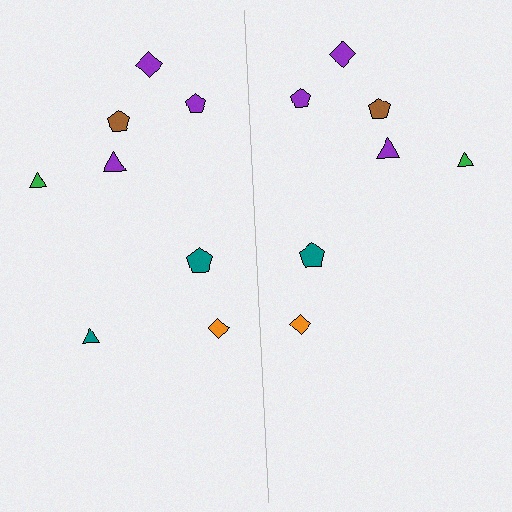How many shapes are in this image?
There are 15 shapes in this image.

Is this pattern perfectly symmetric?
No, the pattern is not perfectly symmetric. A teal triangle is missing from the right side.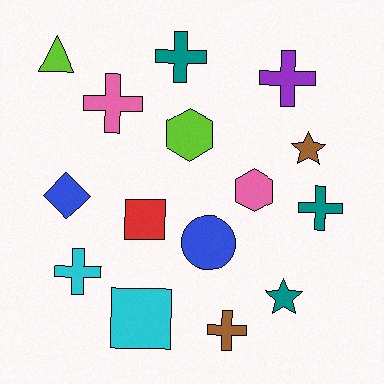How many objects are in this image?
There are 15 objects.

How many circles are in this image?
There is 1 circle.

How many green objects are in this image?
There are no green objects.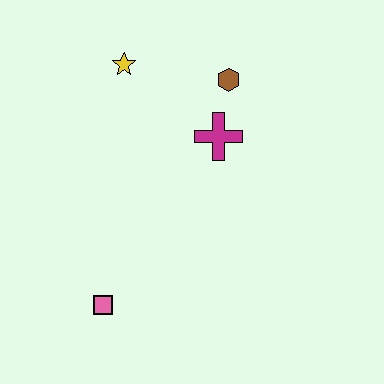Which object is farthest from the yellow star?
The pink square is farthest from the yellow star.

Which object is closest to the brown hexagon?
The magenta cross is closest to the brown hexagon.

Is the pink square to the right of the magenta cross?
No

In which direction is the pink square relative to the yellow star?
The pink square is below the yellow star.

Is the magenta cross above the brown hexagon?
No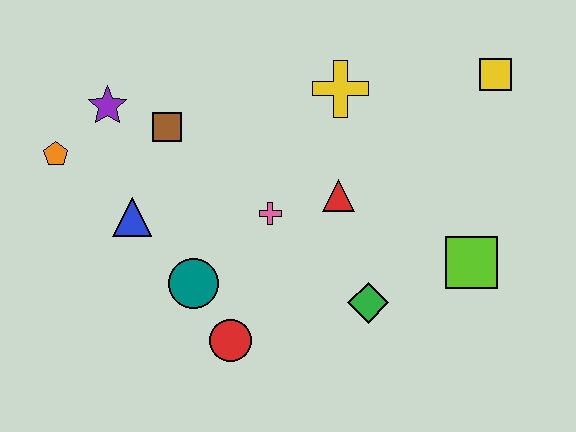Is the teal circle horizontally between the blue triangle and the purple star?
No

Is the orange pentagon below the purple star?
Yes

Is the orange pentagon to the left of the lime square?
Yes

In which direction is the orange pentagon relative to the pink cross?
The orange pentagon is to the left of the pink cross.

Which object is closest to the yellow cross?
The red triangle is closest to the yellow cross.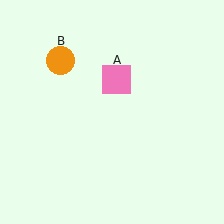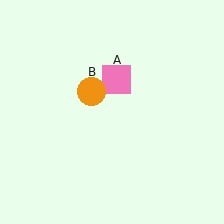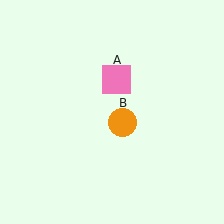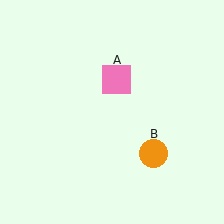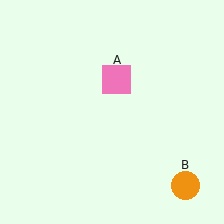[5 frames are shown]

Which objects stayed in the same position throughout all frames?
Pink square (object A) remained stationary.